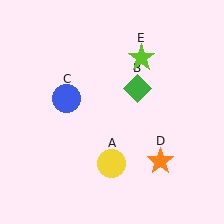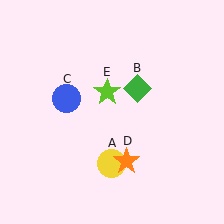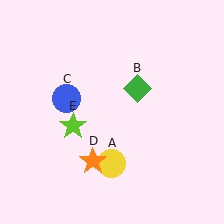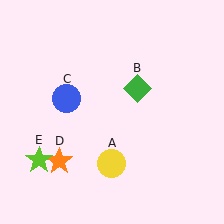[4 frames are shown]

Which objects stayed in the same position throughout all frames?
Yellow circle (object A) and green diamond (object B) and blue circle (object C) remained stationary.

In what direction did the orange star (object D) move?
The orange star (object D) moved left.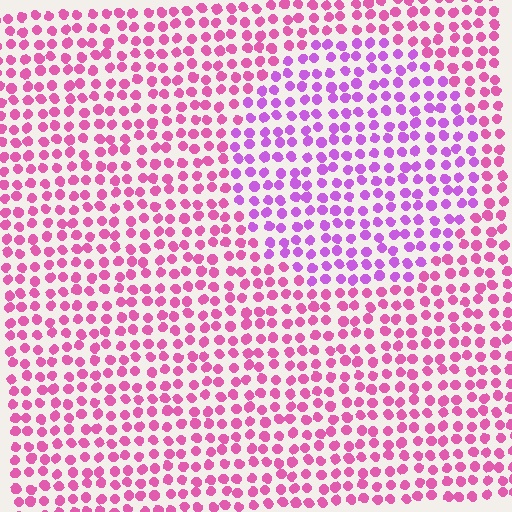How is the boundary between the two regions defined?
The boundary is defined purely by a slight shift in hue (about 34 degrees). Spacing, size, and orientation are identical on both sides.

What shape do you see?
I see a circle.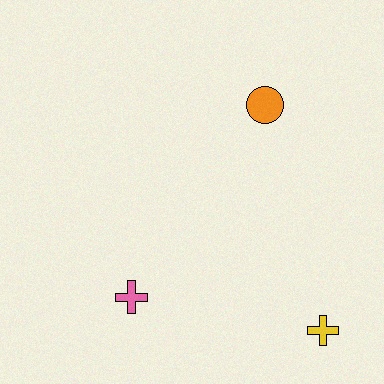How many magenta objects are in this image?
There are no magenta objects.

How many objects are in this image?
There are 3 objects.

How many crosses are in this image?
There are 2 crosses.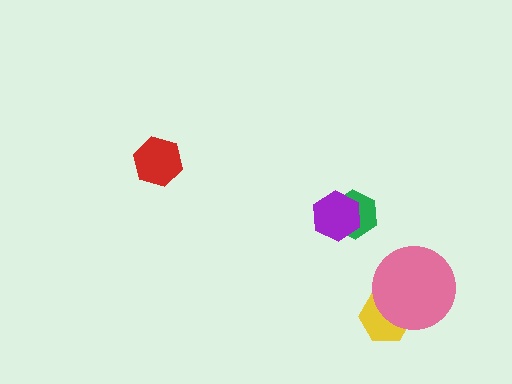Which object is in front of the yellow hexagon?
The pink circle is in front of the yellow hexagon.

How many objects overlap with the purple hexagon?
1 object overlaps with the purple hexagon.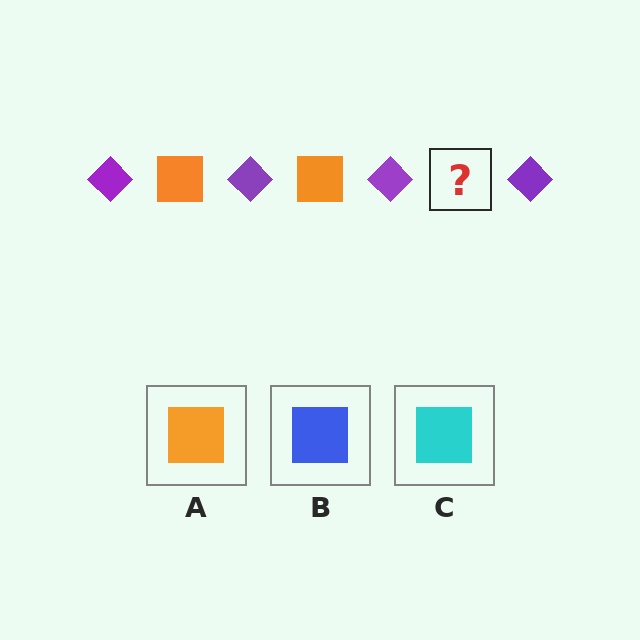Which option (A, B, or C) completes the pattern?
A.